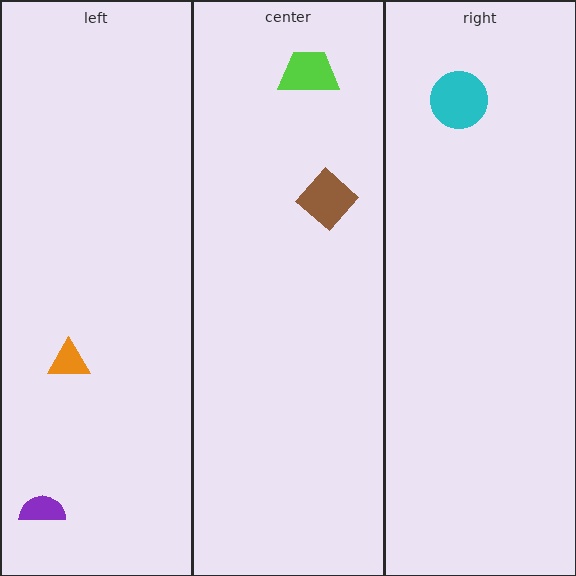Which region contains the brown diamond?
The center region.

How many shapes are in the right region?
1.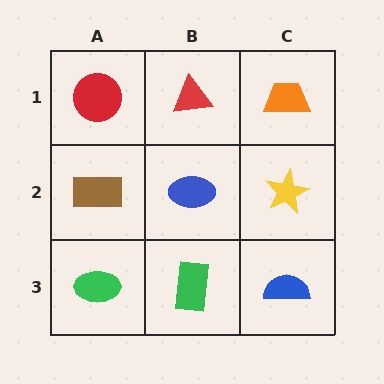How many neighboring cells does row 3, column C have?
2.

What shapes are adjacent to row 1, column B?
A blue ellipse (row 2, column B), a red circle (row 1, column A), an orange trapezoid (row 1, column C).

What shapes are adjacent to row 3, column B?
A blue ellipse (row 2, column B), a green ellipse (row 3, column A), a blue semicircle (row 3, column C).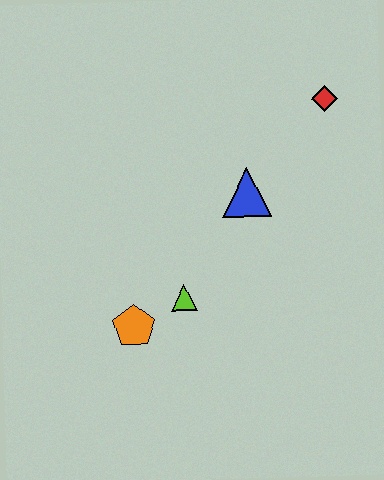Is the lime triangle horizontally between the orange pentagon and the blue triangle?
Yes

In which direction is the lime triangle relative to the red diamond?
The lime triangle is below the red diamond.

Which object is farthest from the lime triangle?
The red diamond is farthest from the lime triangle.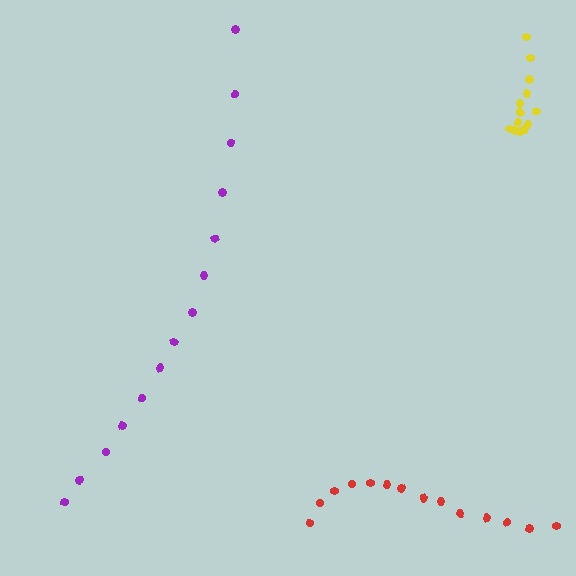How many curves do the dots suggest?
There are 3 distinct paths.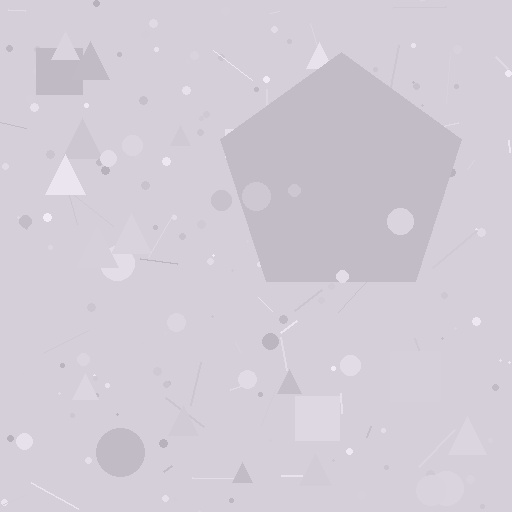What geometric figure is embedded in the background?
A pentagon is embedded in the background.